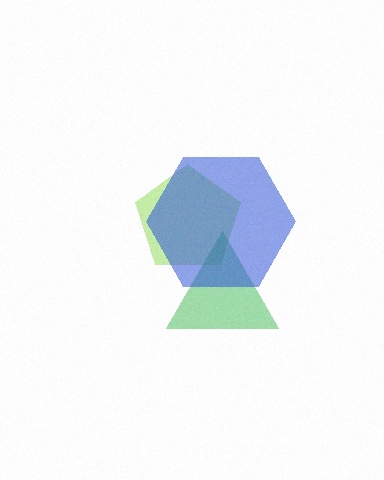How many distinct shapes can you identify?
There are 3 distinct shapes: a lime pentagon, a green triangle, a blue hexagon.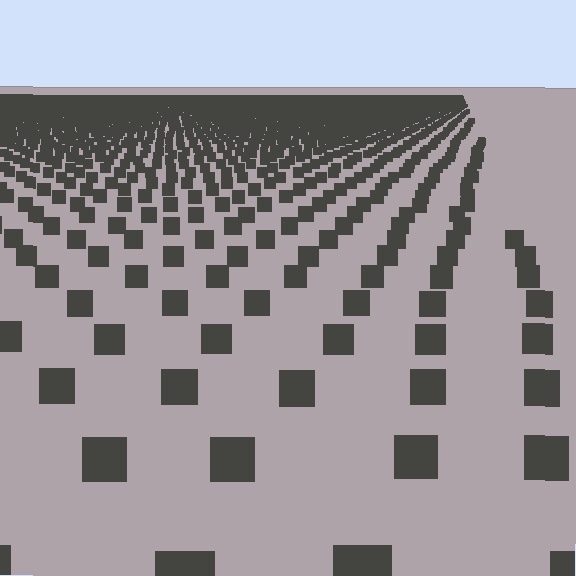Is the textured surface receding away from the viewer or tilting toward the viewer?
The surface is receding away from the viewer. Texture elements get smaller and denser toward the top.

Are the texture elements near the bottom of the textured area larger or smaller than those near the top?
Larger. Near the bottom, elements are closer to the viewer and appear at a bigger on-screen size.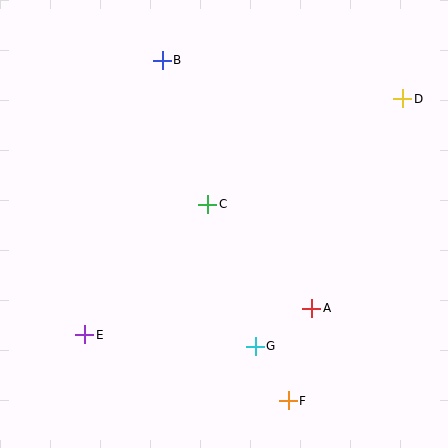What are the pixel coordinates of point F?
Point F is at (288, 401).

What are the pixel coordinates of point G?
Point G is at (255, 346).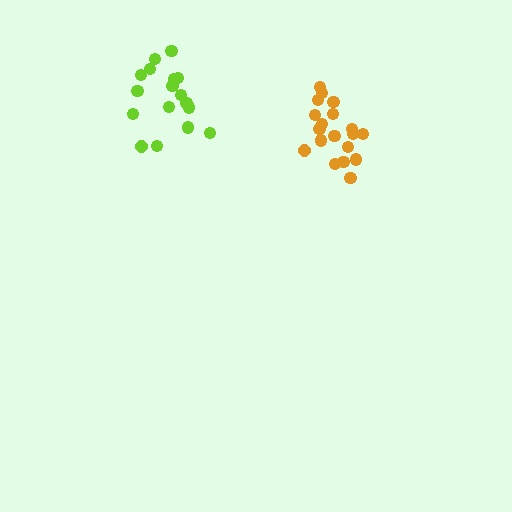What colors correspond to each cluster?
The clusters are colored: orange, lime.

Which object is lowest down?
The orange cluster is bottommost.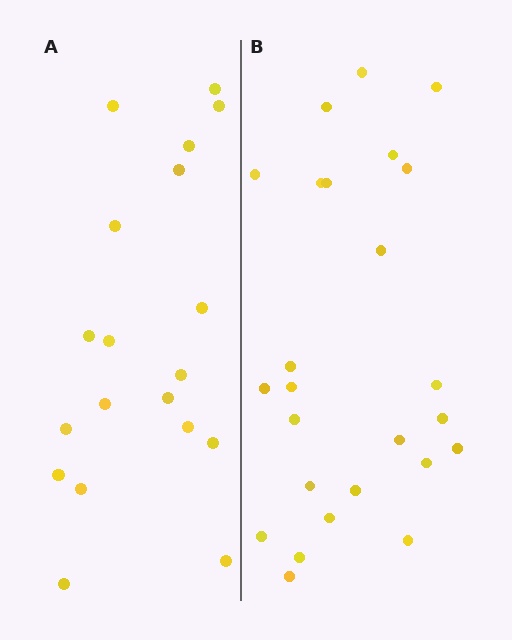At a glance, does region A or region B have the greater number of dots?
Region B (the right region) has more dots.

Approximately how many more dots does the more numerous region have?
Region B has about 6 more dots than region A.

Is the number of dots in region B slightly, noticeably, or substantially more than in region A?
Region B has noticeably more, but not dramatically so. The ratio is roughly 1.3 to 1.